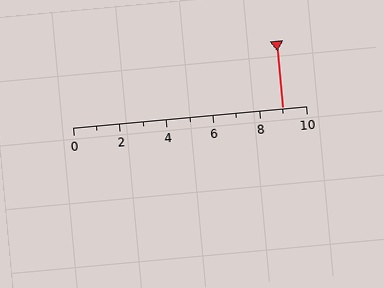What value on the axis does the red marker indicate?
The marker indicates approximately 9.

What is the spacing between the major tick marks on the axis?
The major ticks are spaced 2 apart.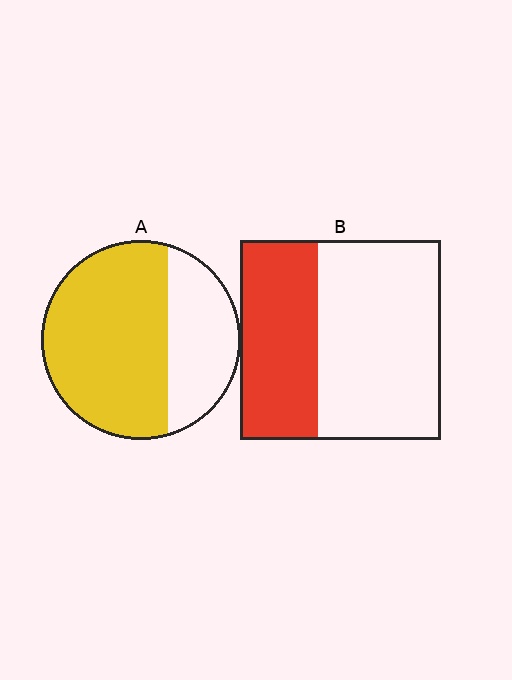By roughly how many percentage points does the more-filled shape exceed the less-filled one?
By roughly 30 percentage points (A over B).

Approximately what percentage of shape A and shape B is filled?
A is approximately 65% and B is approximately 40%.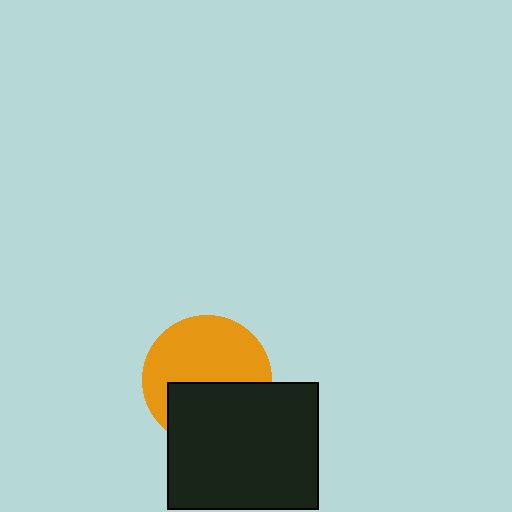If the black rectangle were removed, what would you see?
You would see the complete orange circle.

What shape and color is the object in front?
The object in front is a black rectangle.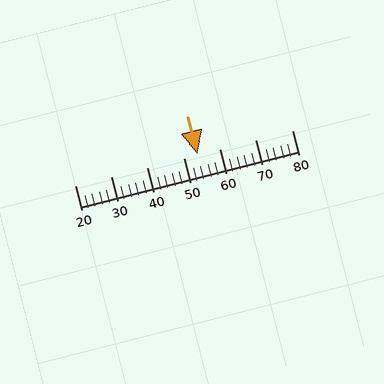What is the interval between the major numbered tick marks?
The major tick marks are spaced 10 units apart.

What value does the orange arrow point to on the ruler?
The orange arrow points to approximately 54.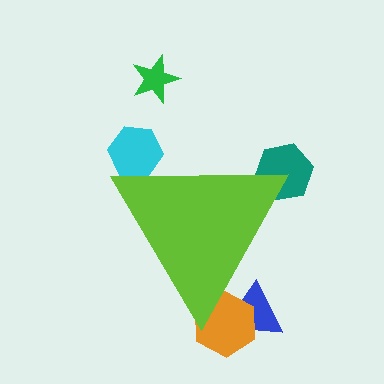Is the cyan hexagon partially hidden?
Yes, the cyan hexagon is partially hidden behind the lime triangle.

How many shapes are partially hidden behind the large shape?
4 shapes are partially hidden.